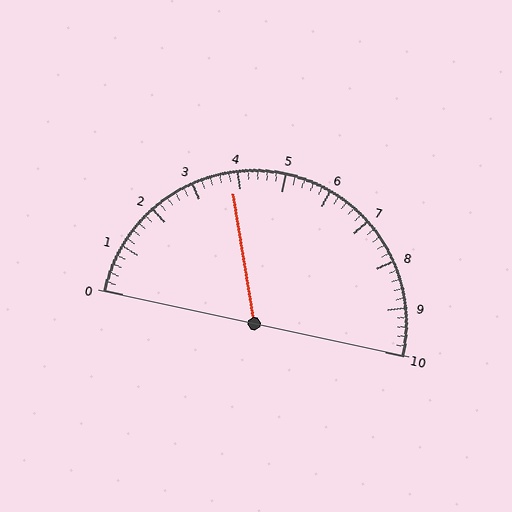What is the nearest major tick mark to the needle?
The nearest major tick mark is 4.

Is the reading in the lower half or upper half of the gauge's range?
The reading is in the lower half of the range (0 to 10).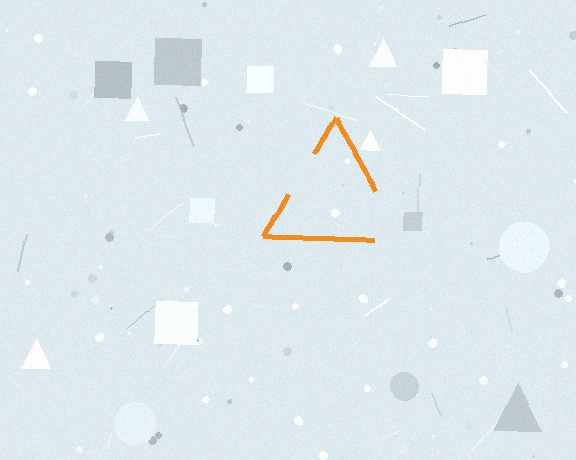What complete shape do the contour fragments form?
The contour fragments form a triangle.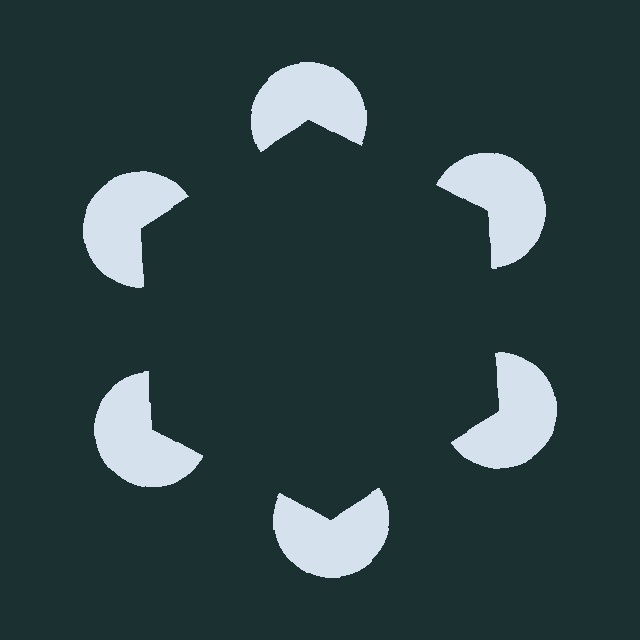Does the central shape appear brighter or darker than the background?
It typically appears slightly darker than the background, even though no actual brightness change is drawn.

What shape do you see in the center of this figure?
An illusory hexagon — its edges are inferred from the aligned wedge cuts in the pac-man discs, not physically drawn.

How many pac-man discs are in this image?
There are 6 — one at each vertex of the illusory hexagon.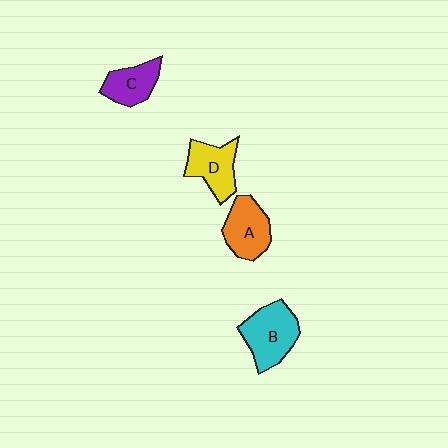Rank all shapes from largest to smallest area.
From largest to smallest: B (cyan), A (orange), D (yellow), C (purple).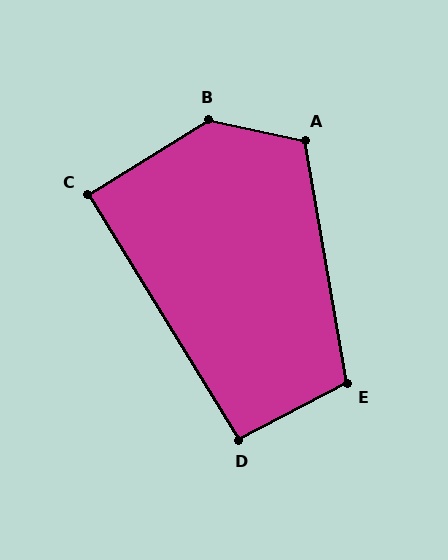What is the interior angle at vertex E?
Approximately 108 degrees (obtuse).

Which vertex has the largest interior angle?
B, at approximately 136 degrees.